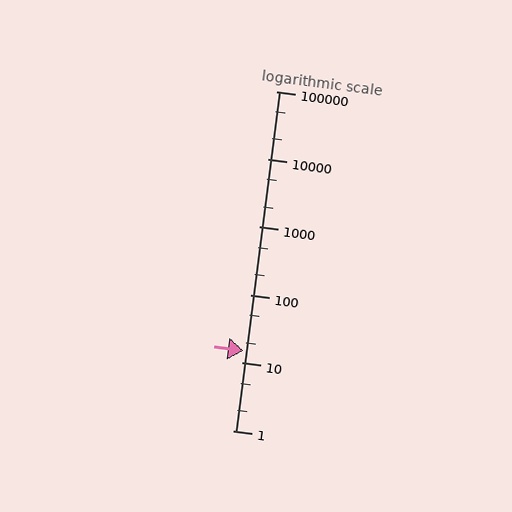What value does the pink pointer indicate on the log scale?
The pointer indicates approximately 15.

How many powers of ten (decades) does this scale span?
The scale spans 5 decades, from 1 to 100000.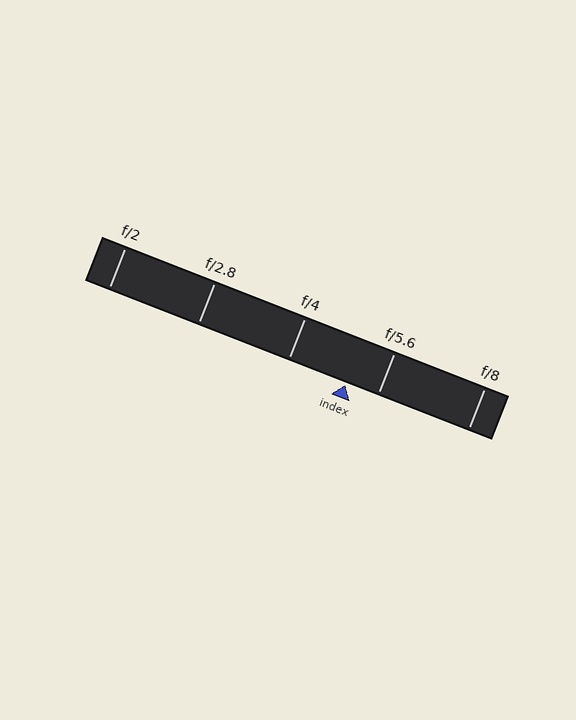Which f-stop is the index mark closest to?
The index mark is closest to f/5.6.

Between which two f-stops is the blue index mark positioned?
The index mark is between f/4 and f/5.6.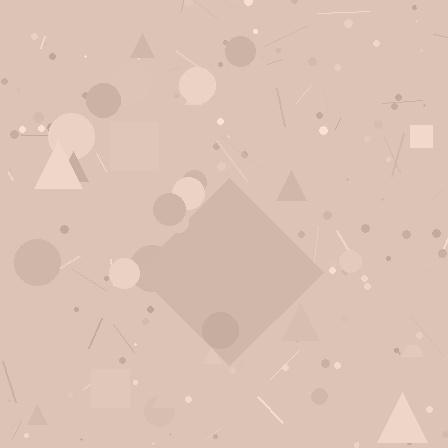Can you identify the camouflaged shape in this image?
The camouflaged shape is a diamond.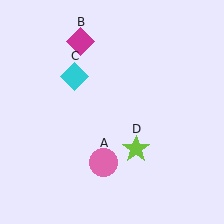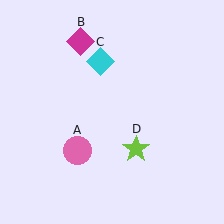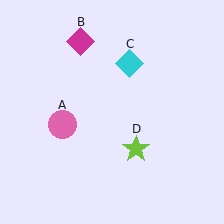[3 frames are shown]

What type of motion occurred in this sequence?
The pink circle (object A), cyan diamond (object C) rotated clockwise around the center of the scene.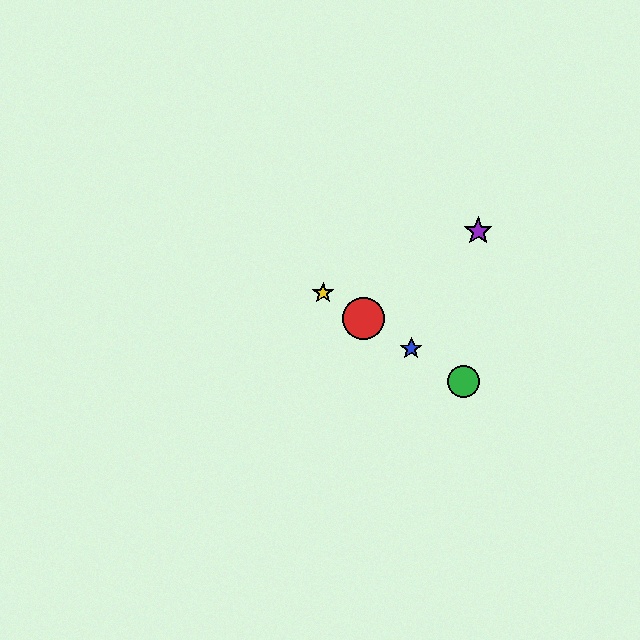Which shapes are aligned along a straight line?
The red circle, the blue star, the green circle, the yellow star are aligned along a straight line.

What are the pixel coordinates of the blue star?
The blue star is at (411, 349).